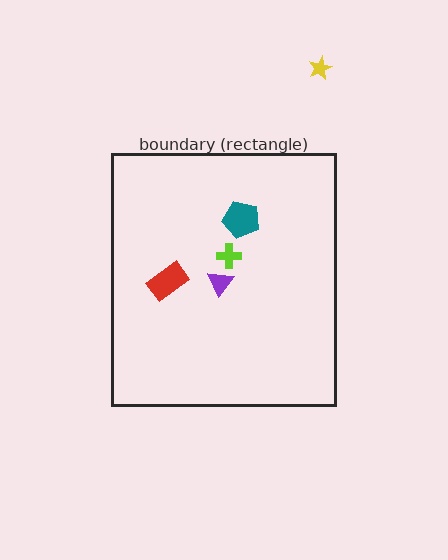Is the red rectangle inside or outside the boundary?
Inside.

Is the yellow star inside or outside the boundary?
Outside.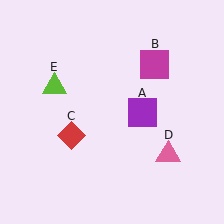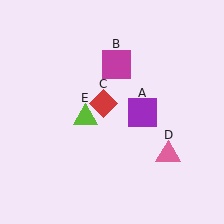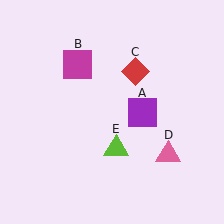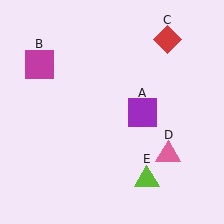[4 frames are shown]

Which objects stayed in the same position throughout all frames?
Purple square (object A) and pink triangle (object D) remained stationary.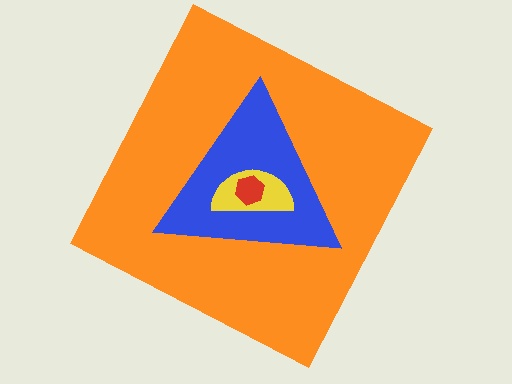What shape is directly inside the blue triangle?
The yellow semicircle.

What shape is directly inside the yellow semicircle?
The red hexagon.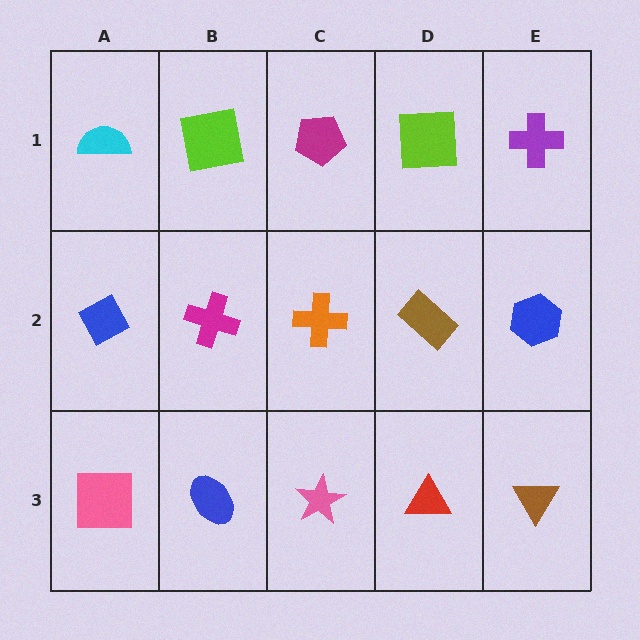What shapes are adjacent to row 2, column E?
A purple cross (row 1, column E), a brown triangle (row 3, column E), a brown rectangle (row 2, column D).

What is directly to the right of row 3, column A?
A blue ellipse.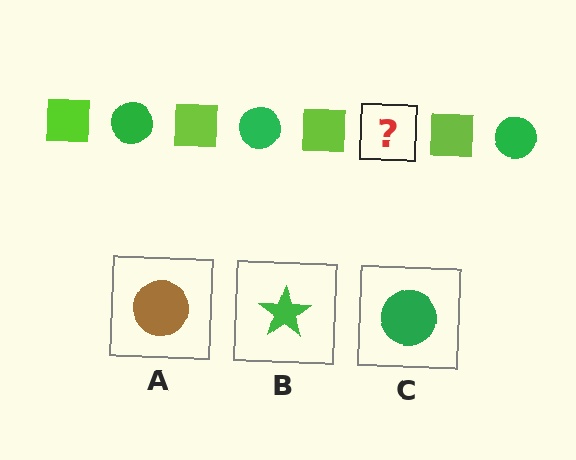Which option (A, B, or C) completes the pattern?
C.